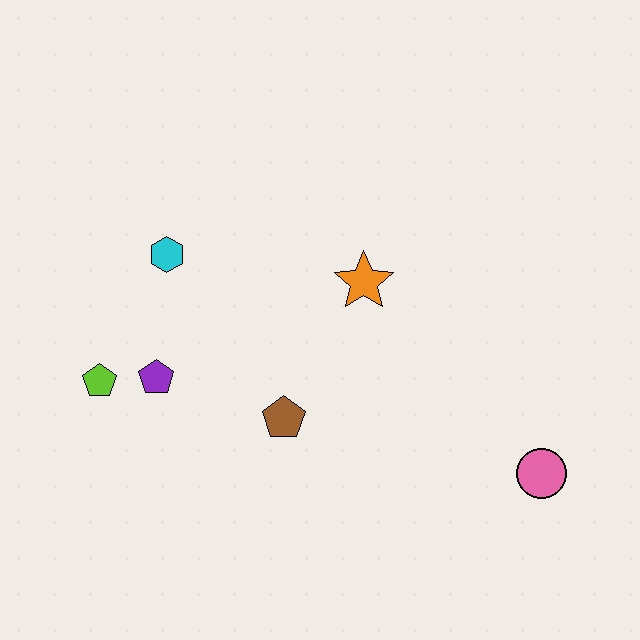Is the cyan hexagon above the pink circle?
Yes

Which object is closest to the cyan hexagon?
The purple pentagon is closest to the cyan hexagon.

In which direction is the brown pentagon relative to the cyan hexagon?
The brown pentagon is below the cyan hexagon.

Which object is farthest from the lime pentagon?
The pink circle is farthest from the lime pentagon.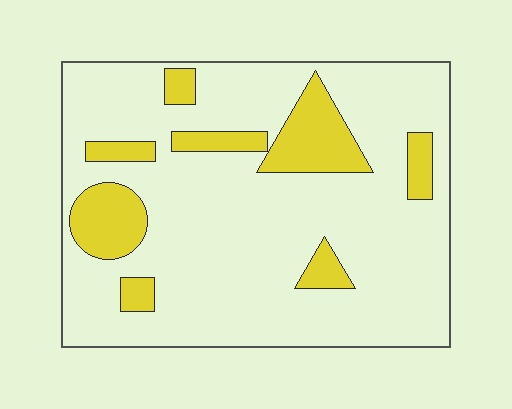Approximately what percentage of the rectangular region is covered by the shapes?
Approximately 20%.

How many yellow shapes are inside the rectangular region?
8.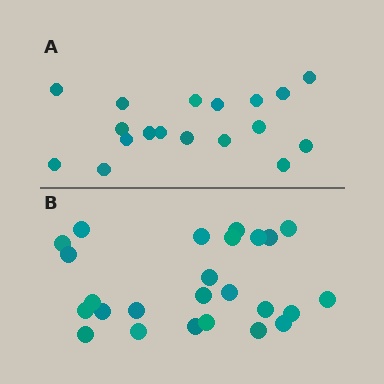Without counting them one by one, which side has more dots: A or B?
Region B (the bottom region) has more dots.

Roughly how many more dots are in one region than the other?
Region B has roughly 8 or so more dots than region A.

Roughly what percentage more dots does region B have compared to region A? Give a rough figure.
About 40% more.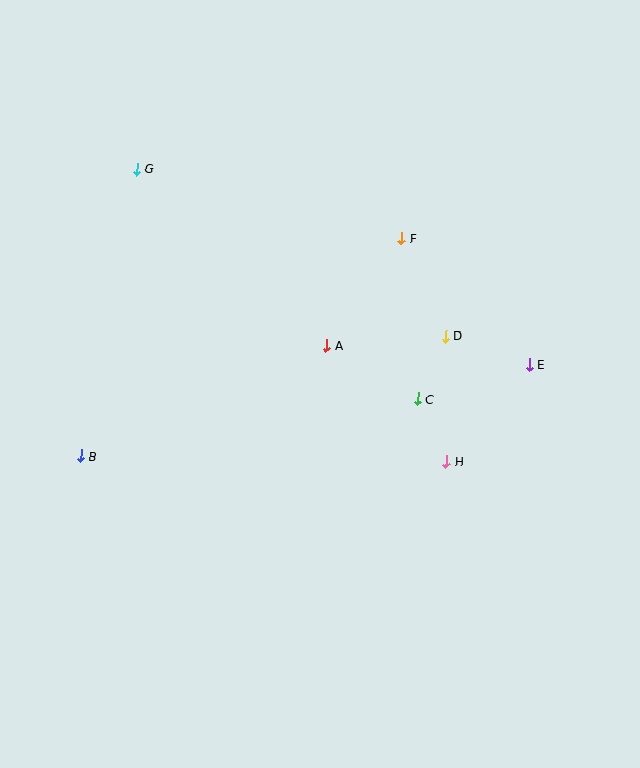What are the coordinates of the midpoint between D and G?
The midpoint between D and G is at (291, 252).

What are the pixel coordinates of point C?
Point C is at (418, 399).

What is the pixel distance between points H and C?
The distance between H and C is 69 pixels.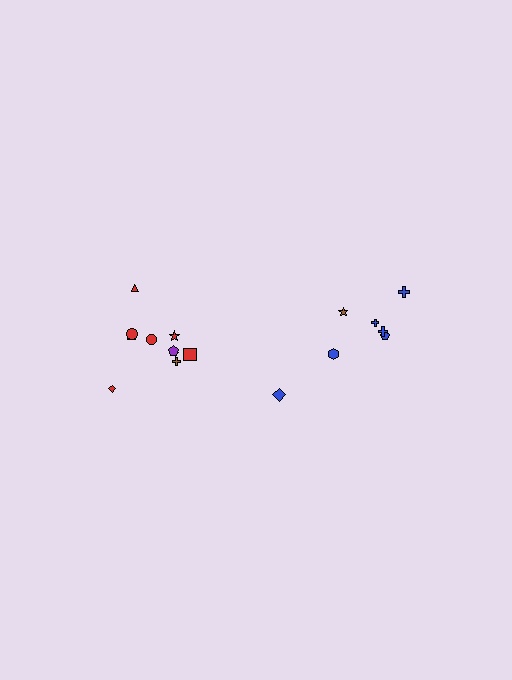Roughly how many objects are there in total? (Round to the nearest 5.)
Roughly 15 objects in total.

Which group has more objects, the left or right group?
The left group.